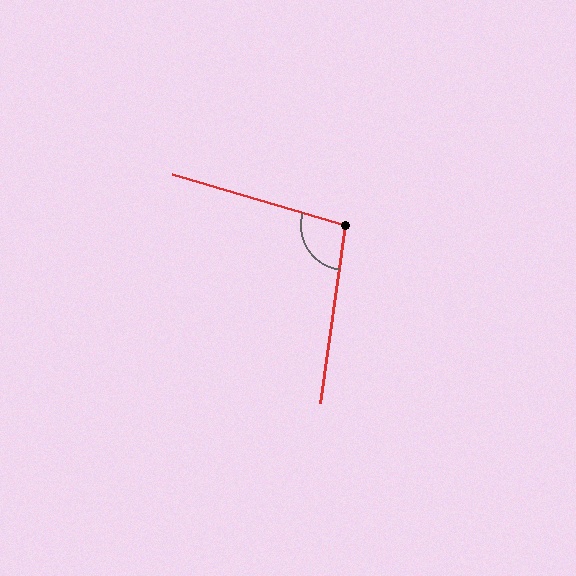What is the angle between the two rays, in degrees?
Approximately 98 degrees.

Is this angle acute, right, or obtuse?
It is obtuse.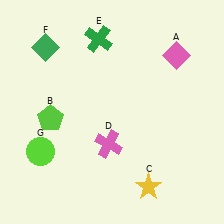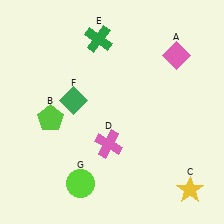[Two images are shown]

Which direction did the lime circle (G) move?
The lime circle (G) moved right.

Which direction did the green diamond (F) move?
The green diamond (F) moved down.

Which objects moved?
The objects that moved are: the yellow star (C), the green diamond (F), the lime circle (G).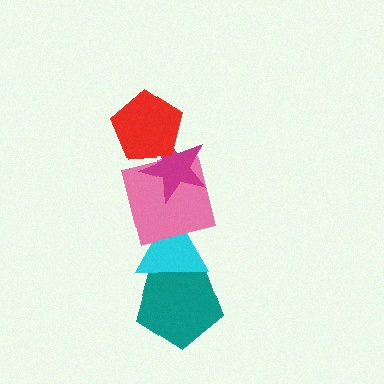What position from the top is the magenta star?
The magenta star is 2nd from the top.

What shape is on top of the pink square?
The magenta star is on top of the pink square.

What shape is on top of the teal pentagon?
The cyan triangle is on top of the teal pentagon.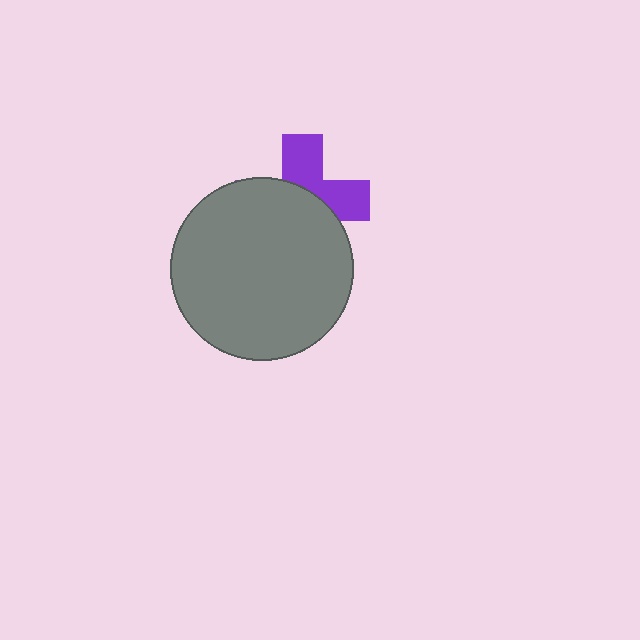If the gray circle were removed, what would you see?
You would see the complete purple cross.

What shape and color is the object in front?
The object in front is a gray circle.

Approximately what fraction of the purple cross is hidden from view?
Roughly 58% of the purple cross is hidden behind the gray circle.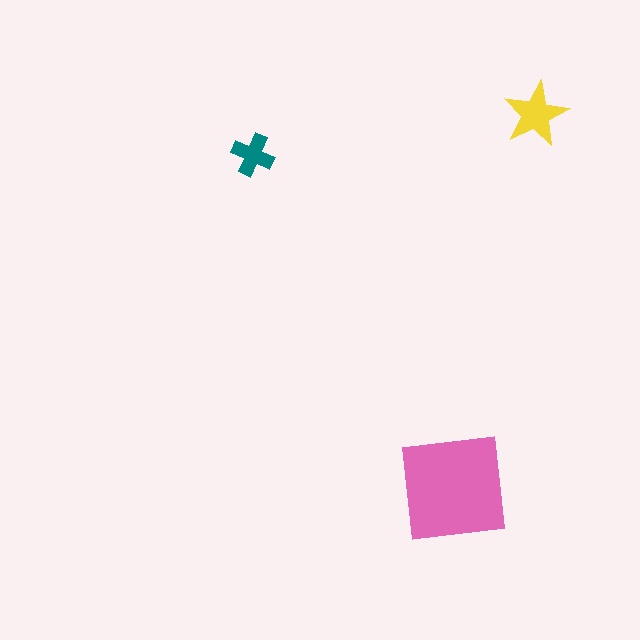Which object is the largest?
The pink square.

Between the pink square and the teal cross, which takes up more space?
The pink square.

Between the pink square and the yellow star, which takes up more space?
The pink square.